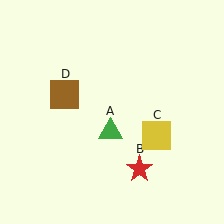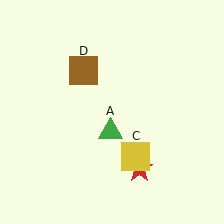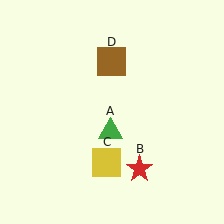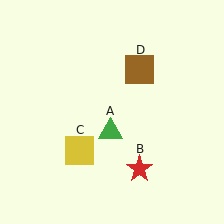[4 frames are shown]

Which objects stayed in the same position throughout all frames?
Green triangle (object A) and red star (object B) remained stationary.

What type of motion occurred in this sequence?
The yellow square (object C), brown square (object D) rotated clockwise around the center of the scene.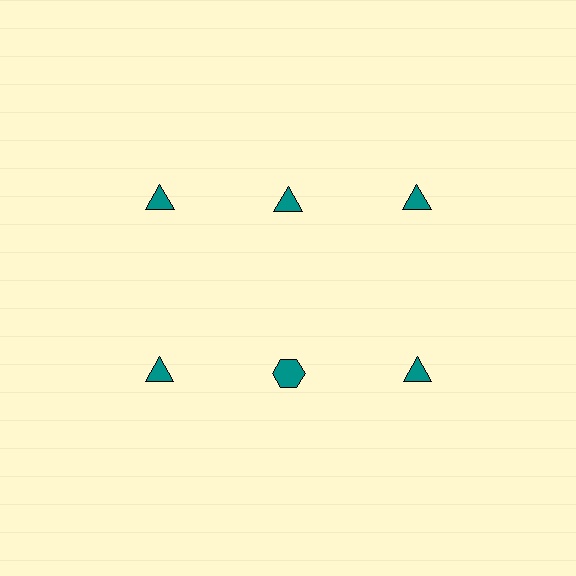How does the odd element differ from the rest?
It has a different shape: hexagon instead of triangle.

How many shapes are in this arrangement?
There are 6 shapes arranged in a grid pattern.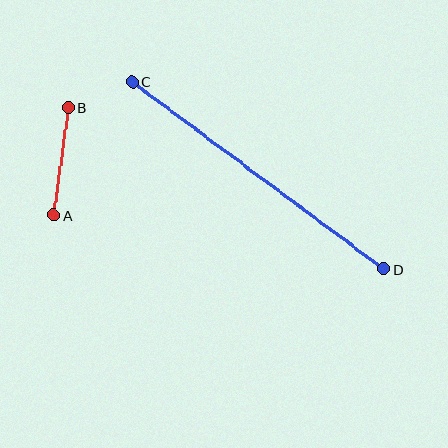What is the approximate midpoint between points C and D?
The midpoint is at approximately (258, 176) pixels.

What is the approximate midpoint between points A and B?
The midpoint is at approximately (61, 161) pixels.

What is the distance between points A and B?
The distance is approximately 109 pixels.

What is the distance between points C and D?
The distance is approximately 314 pixels.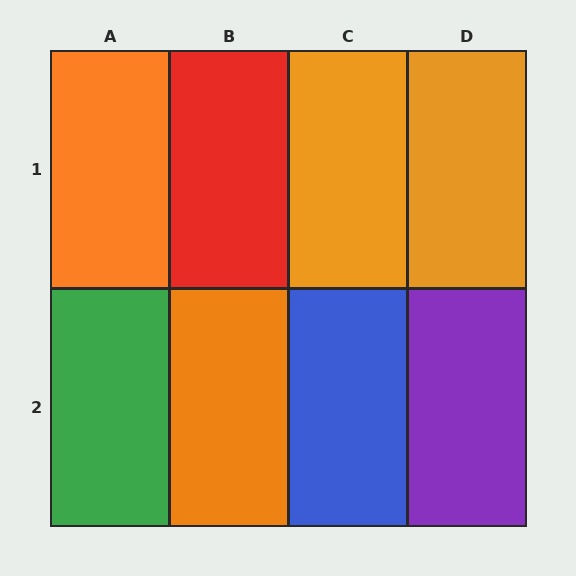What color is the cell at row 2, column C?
Blue.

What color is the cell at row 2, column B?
Orange.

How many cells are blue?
1 cell is blue.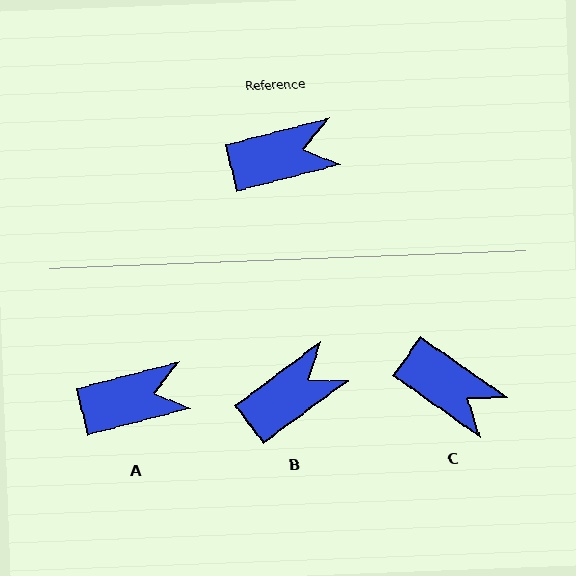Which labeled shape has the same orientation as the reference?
A.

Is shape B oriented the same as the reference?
No, it is off by about 22 degrees.